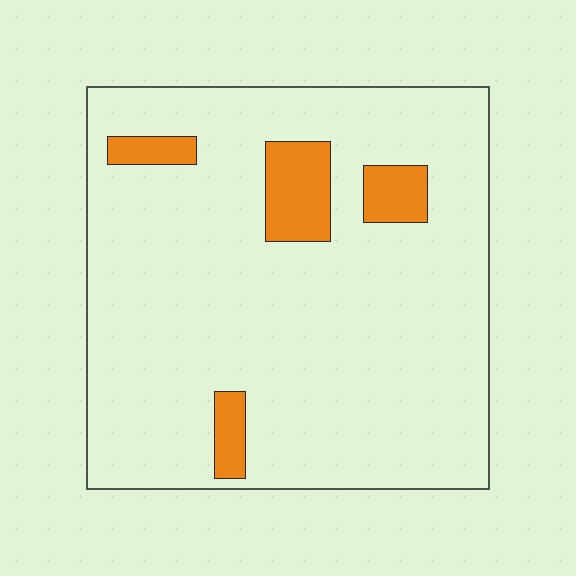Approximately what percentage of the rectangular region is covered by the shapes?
Approximately 10%.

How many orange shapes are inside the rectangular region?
4.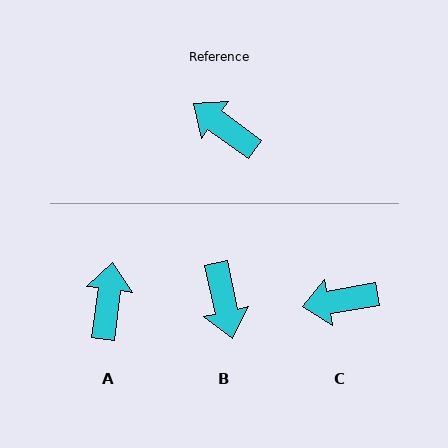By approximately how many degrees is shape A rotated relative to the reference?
Approximately 61 degrees clockwise.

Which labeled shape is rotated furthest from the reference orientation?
B, about 139 degrees away.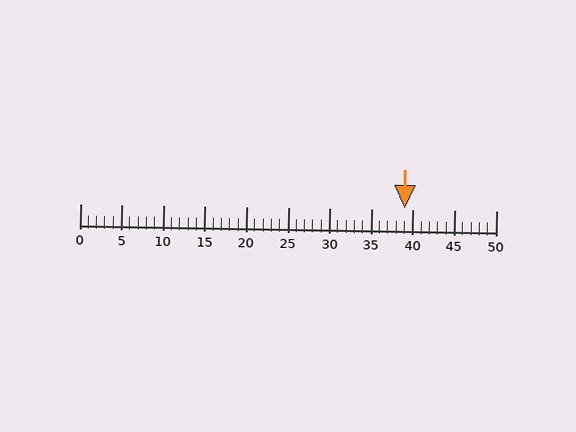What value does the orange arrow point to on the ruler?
The orange arrow points to approximately 39.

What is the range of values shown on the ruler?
The ruler shows values from 0 to 50.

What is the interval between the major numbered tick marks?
The major tick marks are spaced 5 units apart.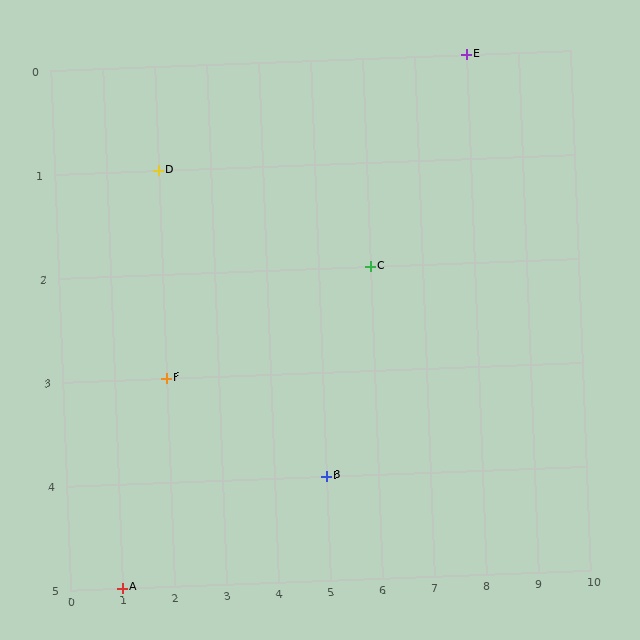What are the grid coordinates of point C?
Point C is at grid coordinates (6, 2).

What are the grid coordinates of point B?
Point B is at grid coordinates (5, 4).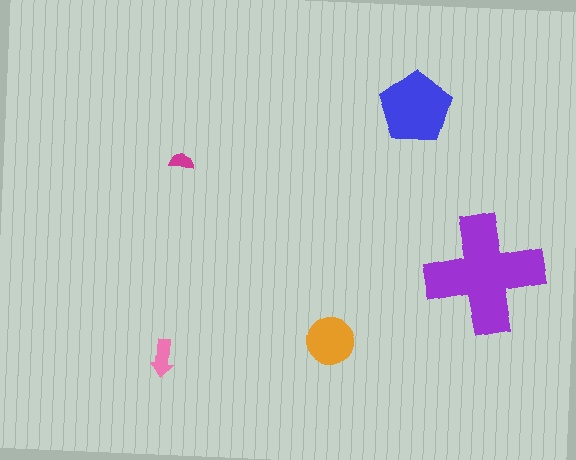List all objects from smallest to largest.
The magenta semicircle, the pink arrow, the orange circle, the blue pentagon, the purple cross.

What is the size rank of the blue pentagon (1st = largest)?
2nd.